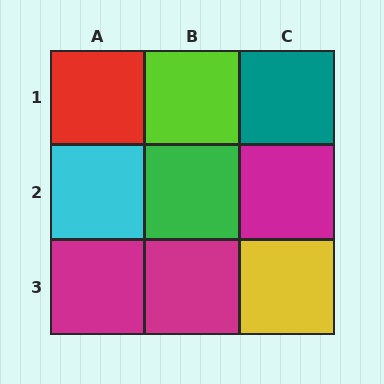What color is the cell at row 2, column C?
Magenta.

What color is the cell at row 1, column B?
Lime.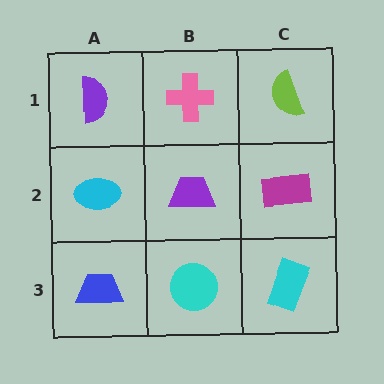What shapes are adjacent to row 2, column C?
A lime semicircle (row 1, column C), a cyan rectangle (row 3, column C), a purple trapezoid (row 2, column B).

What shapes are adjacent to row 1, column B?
A purple trapezoid (row 2, column B), a purple semicircle (row 1, column A), a lime semicircle (row 1, column C).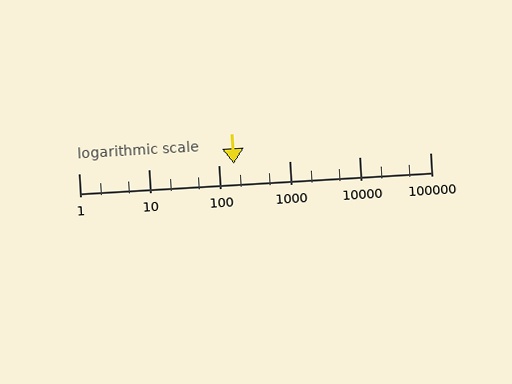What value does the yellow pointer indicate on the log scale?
The pointer indicates approximately 160.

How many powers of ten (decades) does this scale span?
The scale spans 5 decades, from 1 to 100000.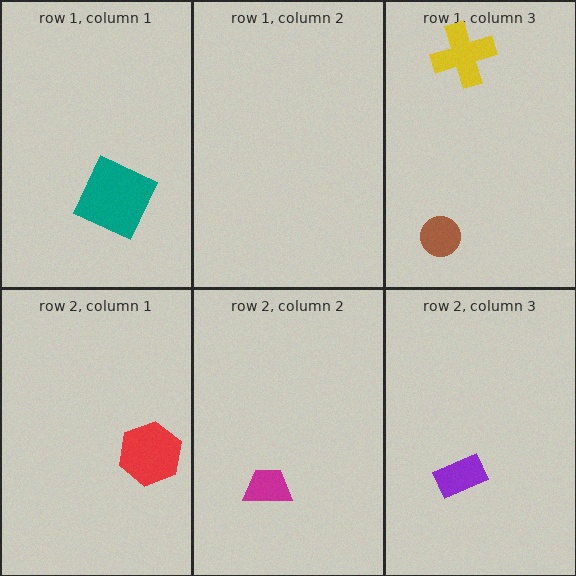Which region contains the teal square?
The row 1, column 1 region.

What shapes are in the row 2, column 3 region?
The purple rectangle.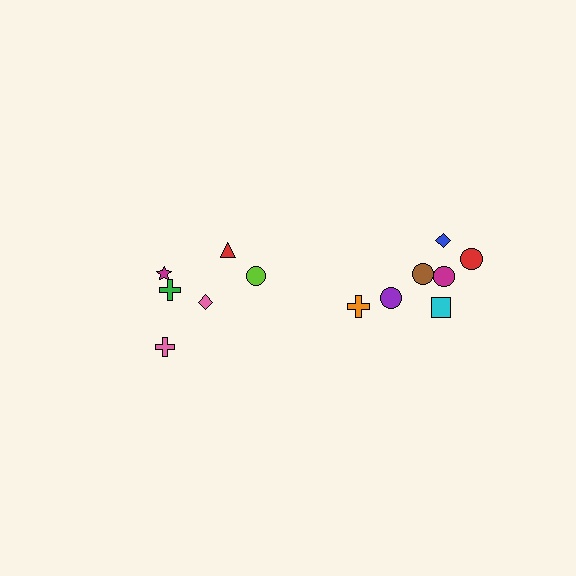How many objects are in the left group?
There are 6 objects.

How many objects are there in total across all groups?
There are 14 objects.